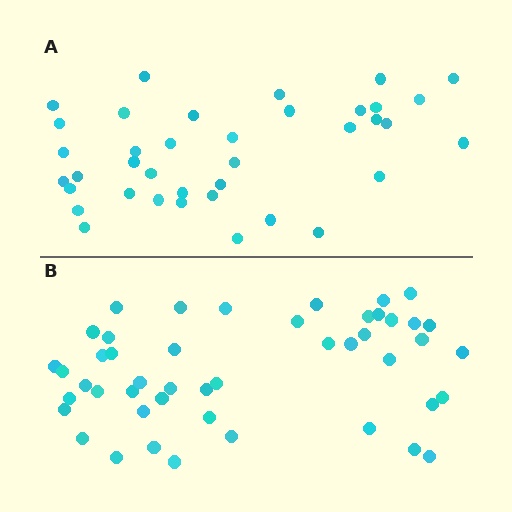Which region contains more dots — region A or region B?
Region B (the bottom region) has more dots.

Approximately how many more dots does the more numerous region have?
Region B has roughly 8 or so more dots than region A.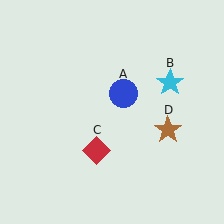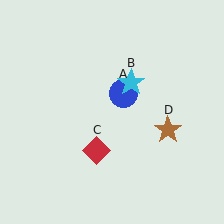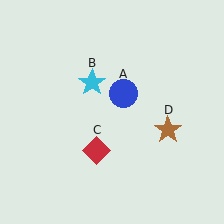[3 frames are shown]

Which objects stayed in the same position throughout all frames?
Blue circle (object A) and red diamond (object C) and brown star (object D) remained stationary.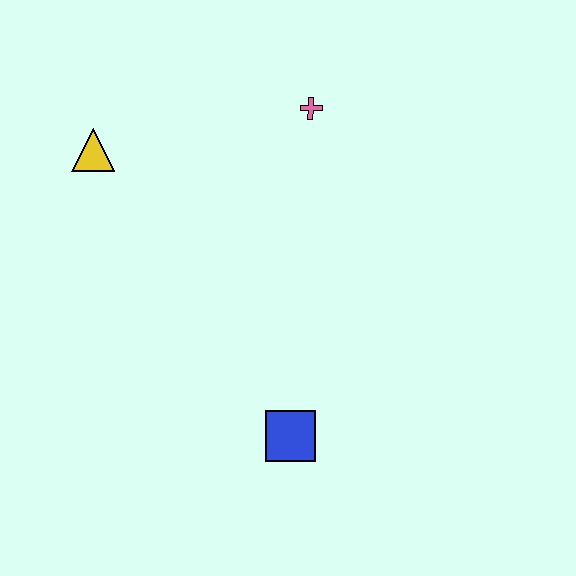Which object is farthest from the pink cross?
The blue square is farthest from the pink cross.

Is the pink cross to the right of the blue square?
Yes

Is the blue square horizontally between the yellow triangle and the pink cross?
Yes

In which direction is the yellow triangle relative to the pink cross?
The yellow triangle is to the left of the pink cross.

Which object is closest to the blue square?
The pink cross is closest to the blue square.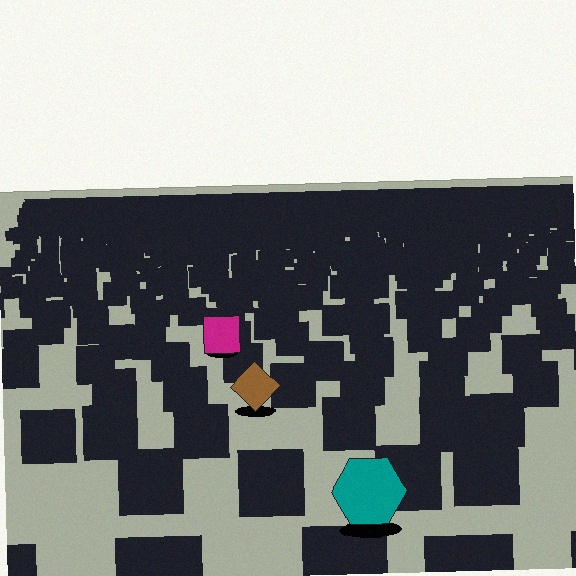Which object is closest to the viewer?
The teal hexagon is closest. The texture marks near it are larger and more spread out.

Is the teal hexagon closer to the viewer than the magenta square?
Yes. The teal hexagon is closer — you can tell from the texture gradient: the ground texture is coarser near it.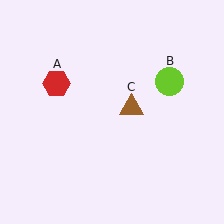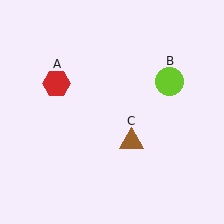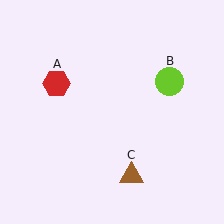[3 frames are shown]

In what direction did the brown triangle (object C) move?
The brown triangle (object C) moved down.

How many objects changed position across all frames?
1 object changed position: brown triangle (object C).